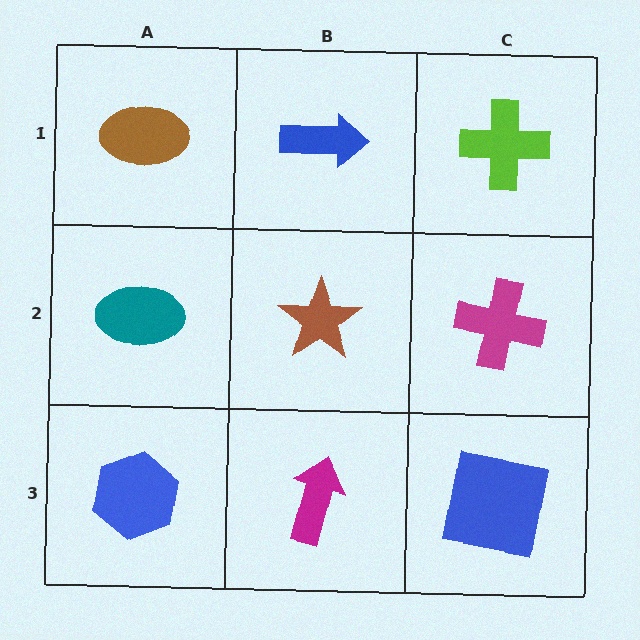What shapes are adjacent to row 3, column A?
A teal ellipse (row 2, column A), a magenta arrow (row 3, column B).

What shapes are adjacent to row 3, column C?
A magenta cross (row 2, column C), a magenta arrow (row 3, column B).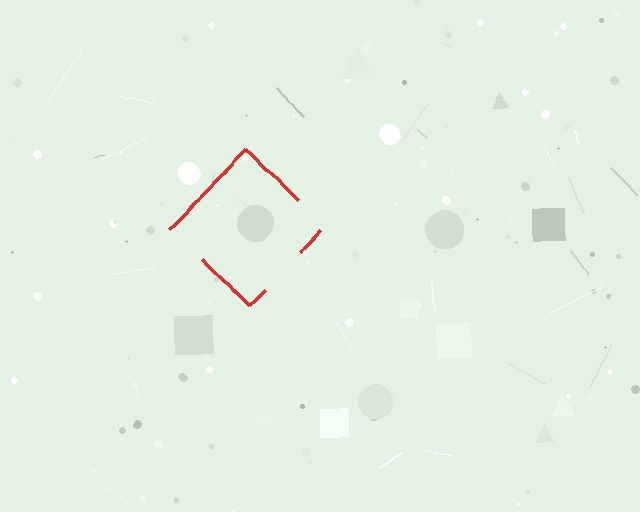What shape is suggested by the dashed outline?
The dashed outline suggests a diamond.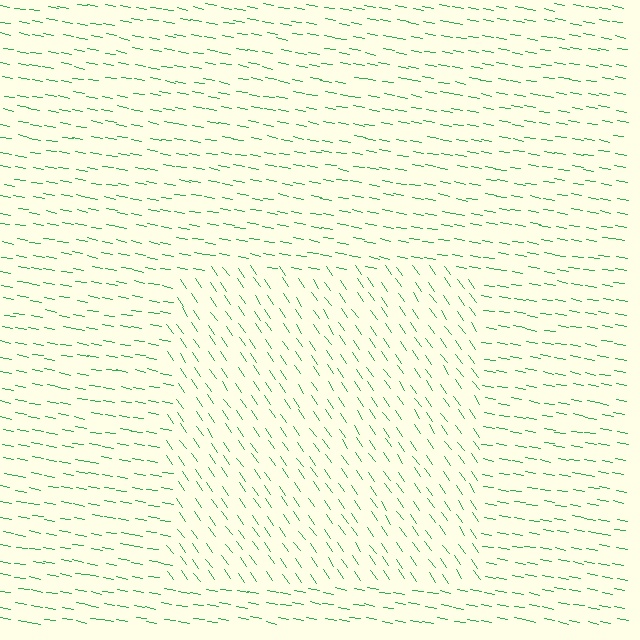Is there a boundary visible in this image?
Yes, there is a texture boundary formed by a change in line orientation.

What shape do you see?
I see a rectangle.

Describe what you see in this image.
The image is filled with small green line segments. A rectangle region in the image has lines oriented differently from the surrounding lines, creating a visible texture boundary.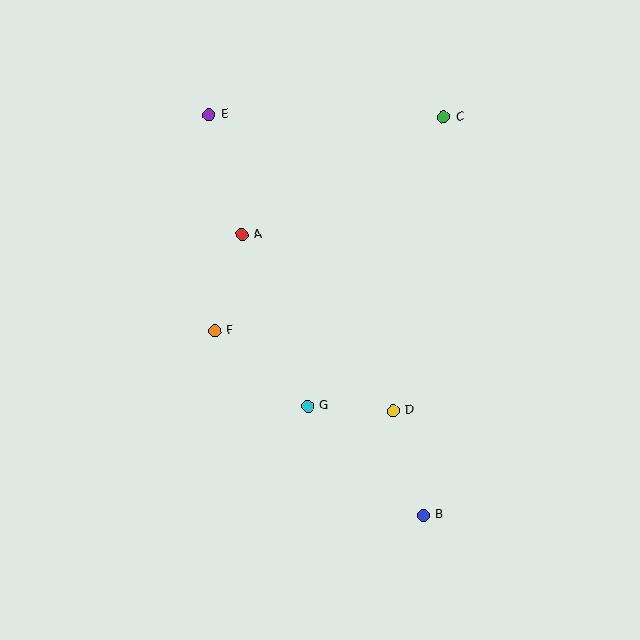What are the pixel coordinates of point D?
Point D is at (393, 410).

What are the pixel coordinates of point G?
Point G is at (308, 406).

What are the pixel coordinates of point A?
Point A is at (242, 235).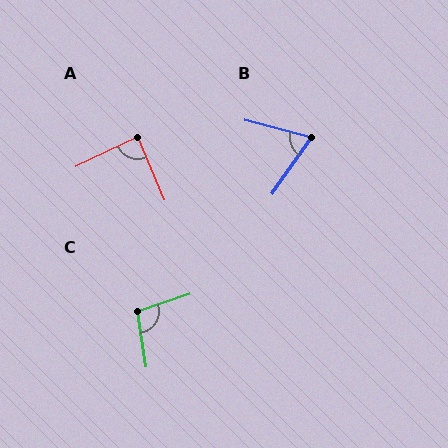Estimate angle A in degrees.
Approximately 87 degrees.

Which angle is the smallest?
B, at approximately 70 degrees.